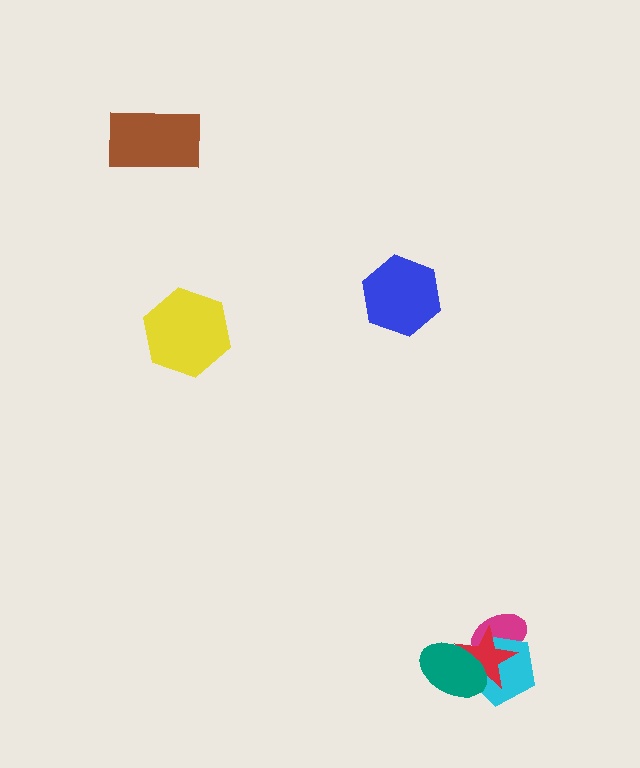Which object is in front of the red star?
The teal ellipse is in front of the red star.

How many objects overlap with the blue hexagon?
0 objects overlap with the blue hexagon.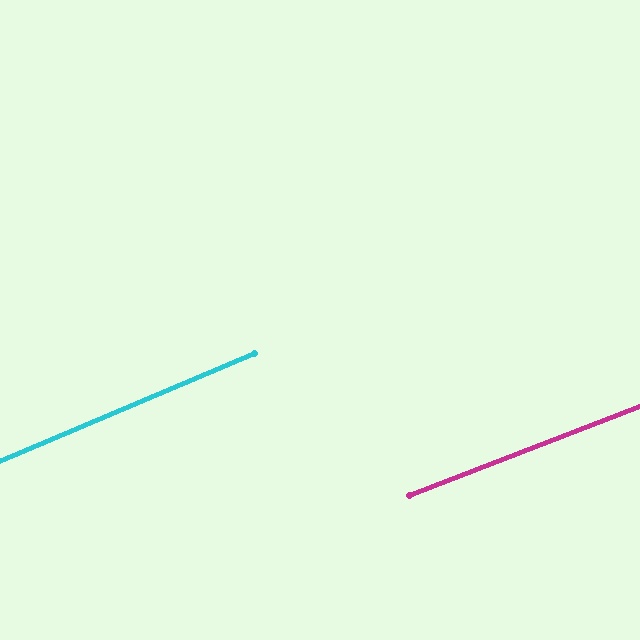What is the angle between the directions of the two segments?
Approximately 2 degrees.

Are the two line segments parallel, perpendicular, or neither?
Parallel — their directions differ by only 1.6°.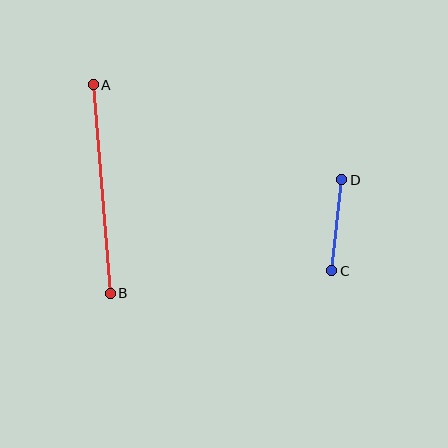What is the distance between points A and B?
The distance is approximately 209 pixels.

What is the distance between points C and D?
The distance is approximately 92 pixels.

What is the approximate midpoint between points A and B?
The midpoint is at approximately (102, 189) pixels.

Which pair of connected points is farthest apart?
Points A and B are farthest apart.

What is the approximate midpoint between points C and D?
The midpoint is at approximately (337, 225) pixels.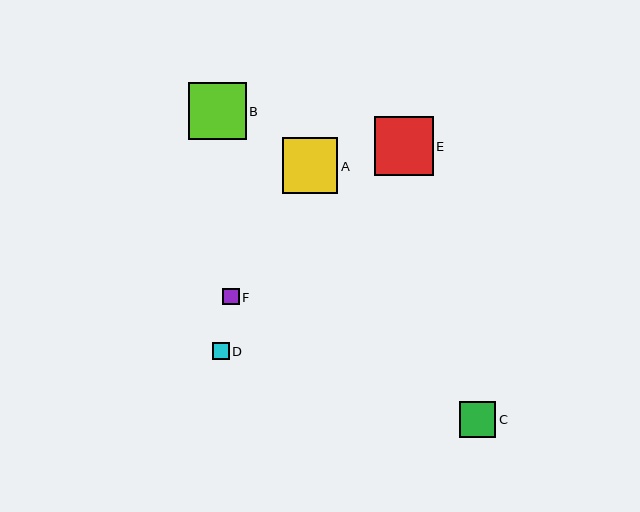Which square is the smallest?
Square F is the smallest with a size of approximately 17 pixels.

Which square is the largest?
Square E is the largest with a size of approximately 59 pixels.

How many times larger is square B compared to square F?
Square B is approximately 3.5 times the size of square F.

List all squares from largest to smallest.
From largest to smallest: E, B, A, C, D, F.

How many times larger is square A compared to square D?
Square A is approximately 3.3 times the size of square D.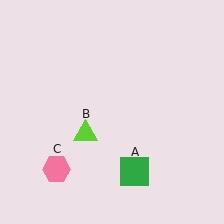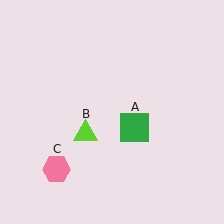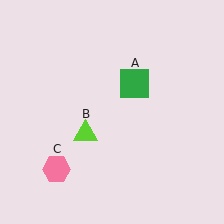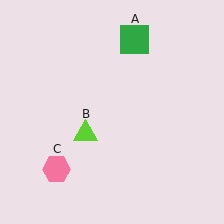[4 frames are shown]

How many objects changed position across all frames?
1 object changed position: green square (object A).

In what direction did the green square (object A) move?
The green square (object A) moved up.